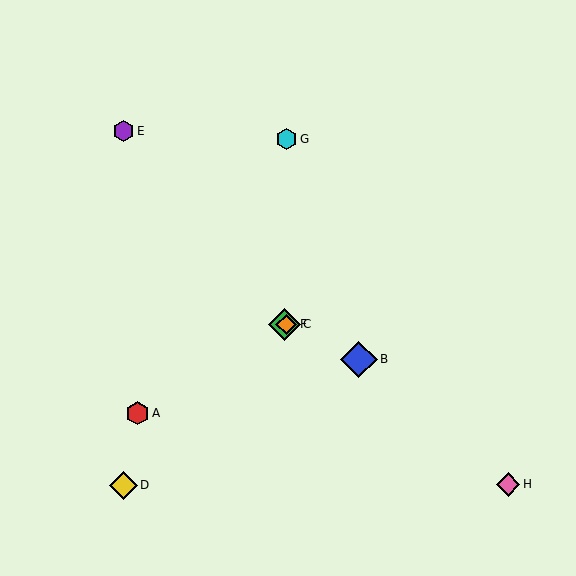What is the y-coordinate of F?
Object F is at y≈325.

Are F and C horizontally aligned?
Yes, both are at y≈325.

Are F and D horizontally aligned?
No, F is at y≈325 and D is at y≈485.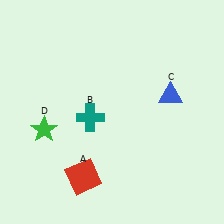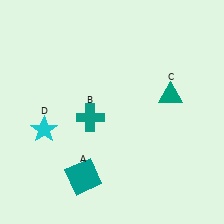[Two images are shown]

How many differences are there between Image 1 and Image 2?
There are 3 differences between the two images.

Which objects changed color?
A changed from red to teal. C changed from blue to teal. D changed from green to cyan.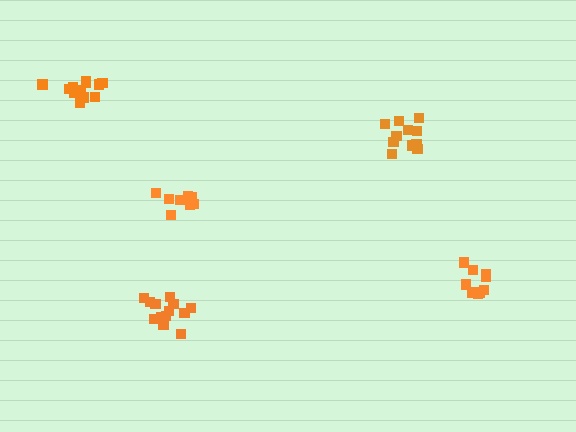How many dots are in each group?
Group 1: 12 dots, Group 2: 11 dots, Group 3: 10 dots, Group 4: 8 dots, Group 5: 13 dots (54 total).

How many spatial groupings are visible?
There are 5 spatial groupings.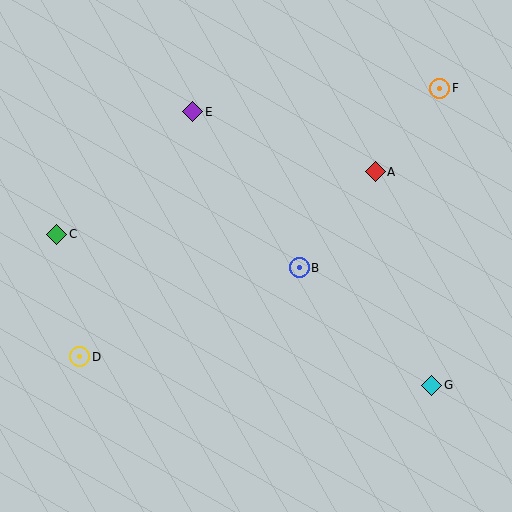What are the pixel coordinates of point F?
Point F is at (439, 88).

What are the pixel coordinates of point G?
Point G is at (432, 385).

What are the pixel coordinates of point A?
Point A is at (375, 172).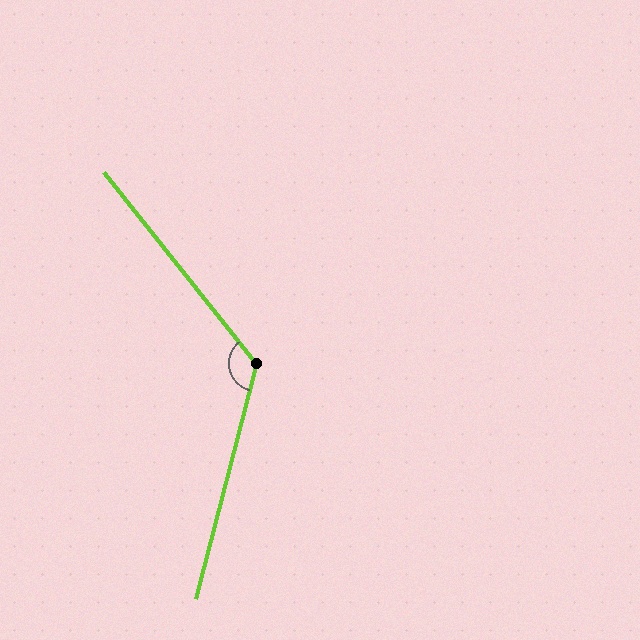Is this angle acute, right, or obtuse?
It is obtuse.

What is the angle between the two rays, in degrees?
Approximately 127 degrees.